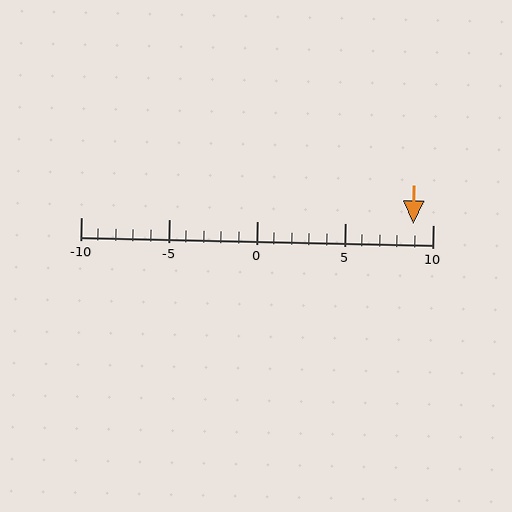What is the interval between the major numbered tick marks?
The major tick marks are spaced 5 units apart.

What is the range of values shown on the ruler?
The ruler shows values from -10 to 10.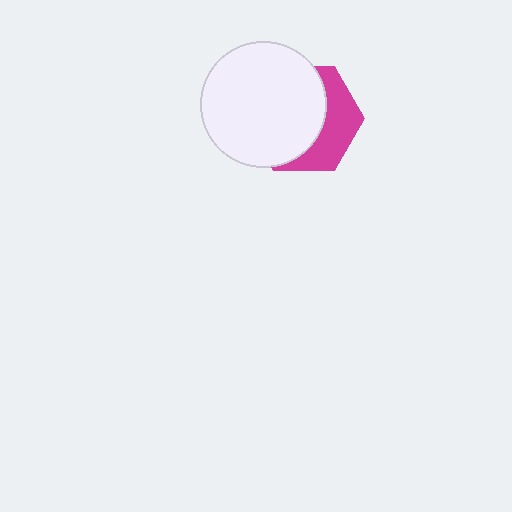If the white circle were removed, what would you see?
You would see the complete magenta hexagon.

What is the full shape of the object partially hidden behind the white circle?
The partially hidden object is a magenta hexagon.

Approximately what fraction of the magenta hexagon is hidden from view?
Roughly 62% of the magenta hexagon is hidden behind the white circle.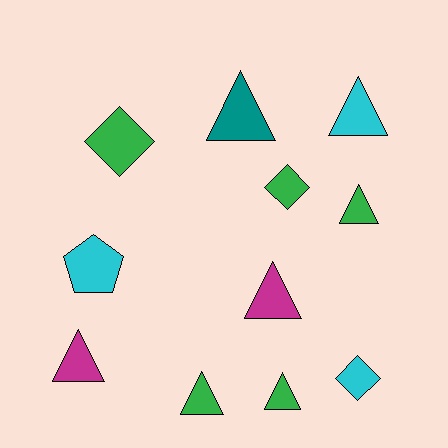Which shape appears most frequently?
Triangle, with 7 objects.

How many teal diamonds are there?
There are no teal diamonds.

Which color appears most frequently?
Green, with 5 objects.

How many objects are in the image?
There are 11 objects.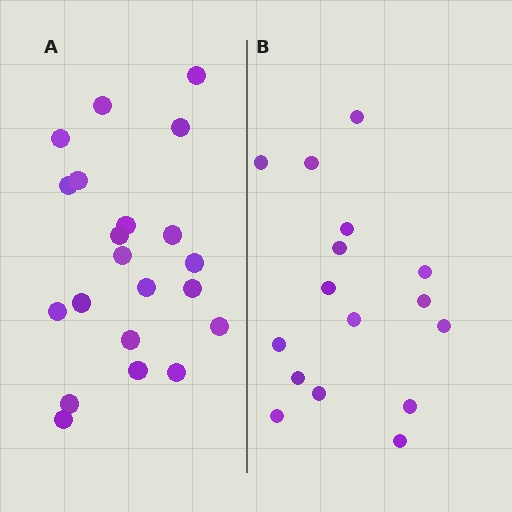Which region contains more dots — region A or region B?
Region A (the left region) has more dots.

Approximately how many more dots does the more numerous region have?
Region A has about 5 more dots than region B.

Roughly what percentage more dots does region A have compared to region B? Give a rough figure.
About 30% more.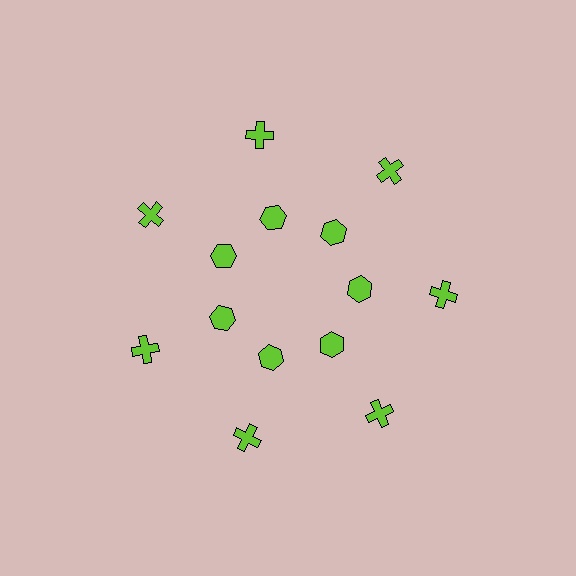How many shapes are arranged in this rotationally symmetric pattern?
There are 14 shapes, arranged in 7 groups of 2.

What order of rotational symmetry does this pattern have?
This pattern has 7-fold rotational symmetry.